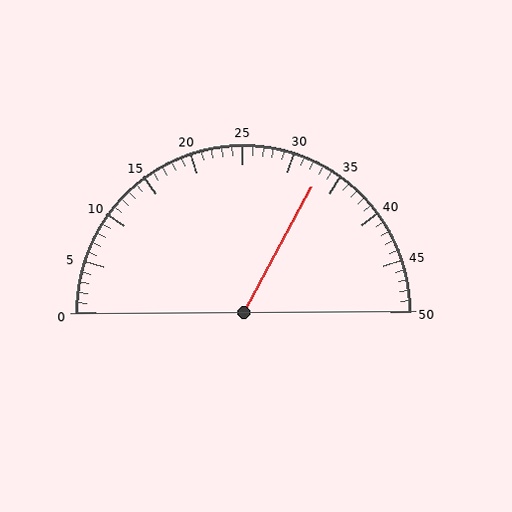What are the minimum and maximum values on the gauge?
The gauge ranges from 0 to 50.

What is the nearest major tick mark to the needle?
The nearest major tick mark is 35.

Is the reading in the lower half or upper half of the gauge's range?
The reading is in the upper half of the range (0 to 50).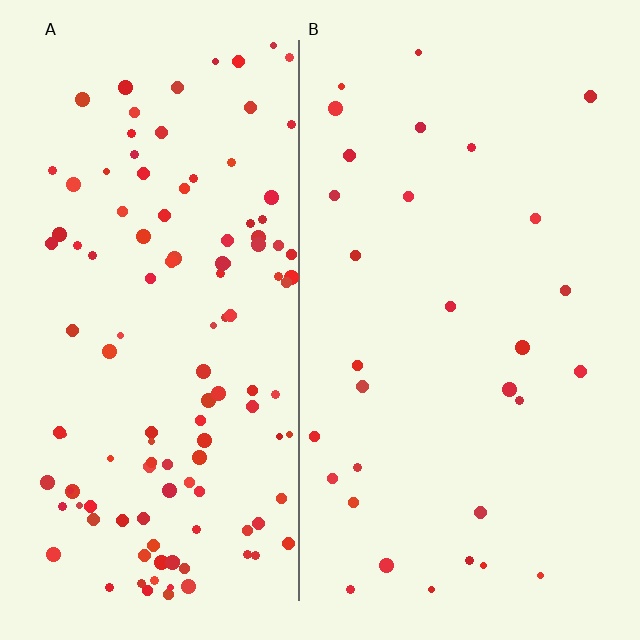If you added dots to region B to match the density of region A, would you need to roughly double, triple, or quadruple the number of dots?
Approximately quadruple.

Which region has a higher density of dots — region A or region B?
A (the left).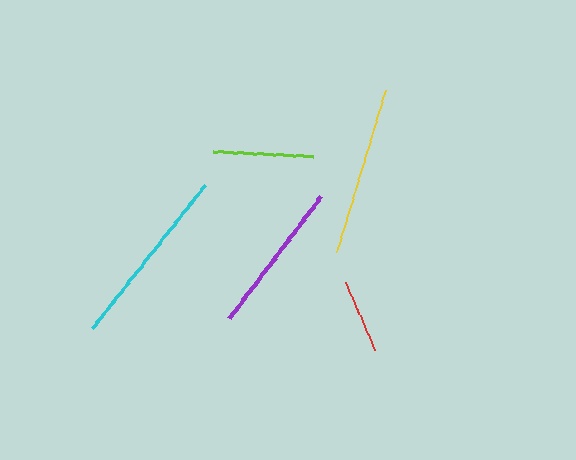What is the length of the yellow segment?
The yellow segment is approximately 169 pixels long.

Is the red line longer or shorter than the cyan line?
The cyan line is longer than the red line.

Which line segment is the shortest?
The red line is the shortest at approximately 73 pixels.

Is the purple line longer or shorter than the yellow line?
The yellow line is longer than the purple line.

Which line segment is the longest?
The cyan line is the longest at approximately 182 pixels.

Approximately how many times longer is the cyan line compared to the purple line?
The cyan line is approximately 1.2 times the length of the purple line.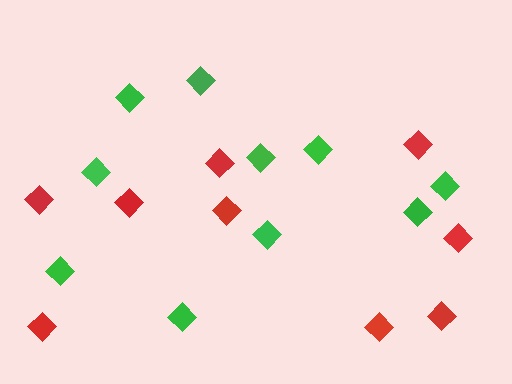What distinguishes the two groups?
There are 2 groups: one group of red diamonds (9) and one group of green diamonds (10).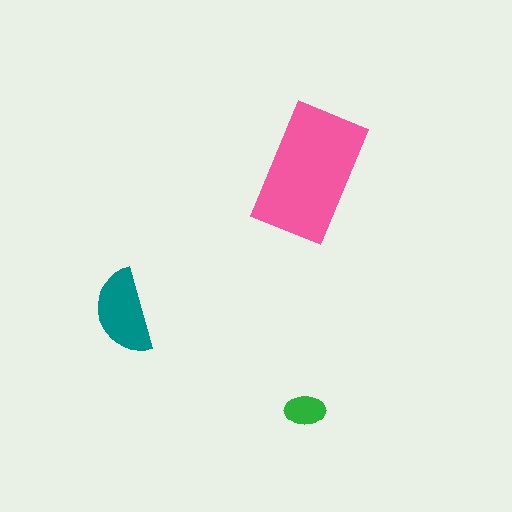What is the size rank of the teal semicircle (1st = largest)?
2nd.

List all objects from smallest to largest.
The green ellipse, the teal semicircle, the pink rectangle.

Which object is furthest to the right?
The pink rectangle is rightmost.